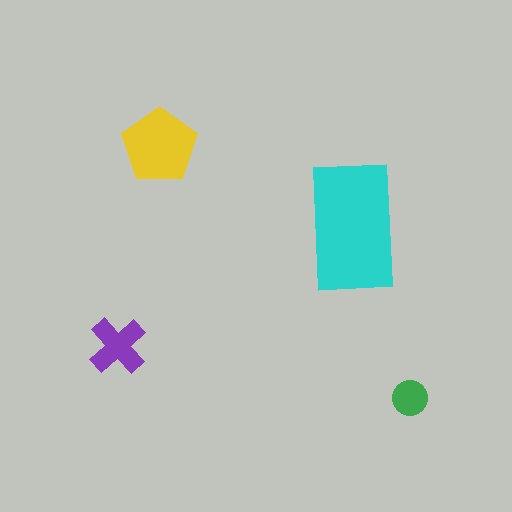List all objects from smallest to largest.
The green circle, the purple cross, the yellow pentagon, the cyan rectangle.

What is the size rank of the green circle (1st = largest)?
4th.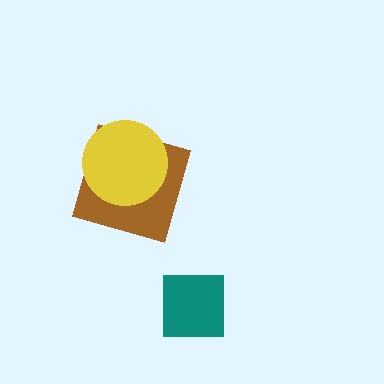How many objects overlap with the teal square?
0 objects overlap with the teal square.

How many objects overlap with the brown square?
1 object overlaps with the brown square.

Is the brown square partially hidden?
Yes, it is partially covered by another shape.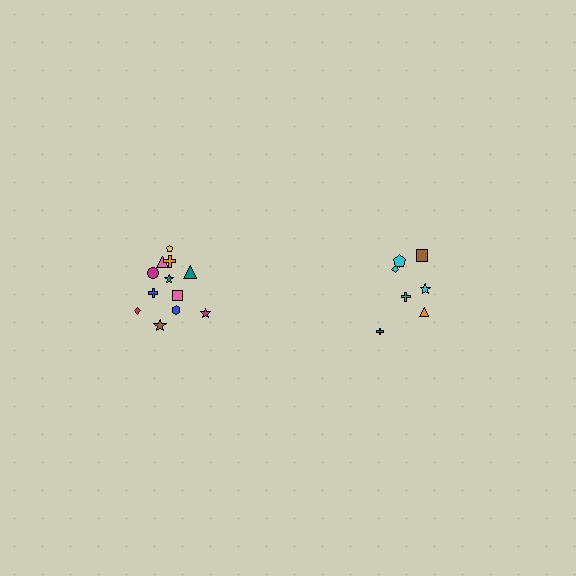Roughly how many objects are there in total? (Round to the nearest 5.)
Roughly 20 objects in total.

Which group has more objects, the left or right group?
The left group.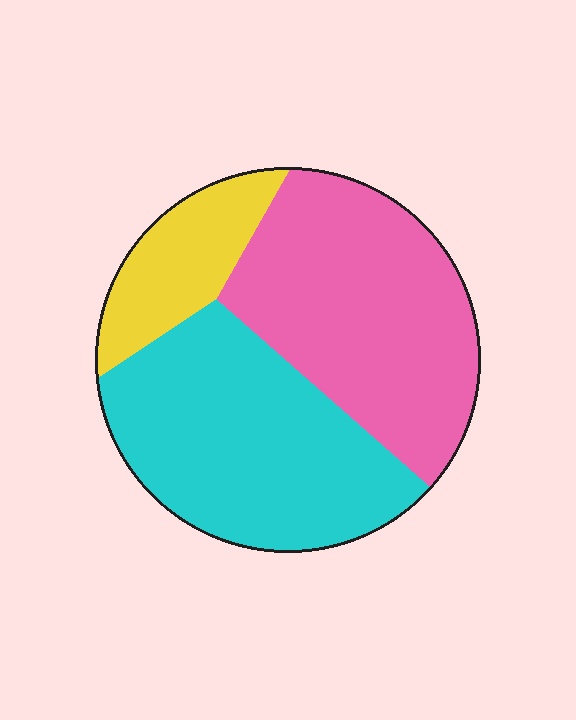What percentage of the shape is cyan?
Cyan covers roughly 40% of the shape.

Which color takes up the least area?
Yellow, at roughly 15%.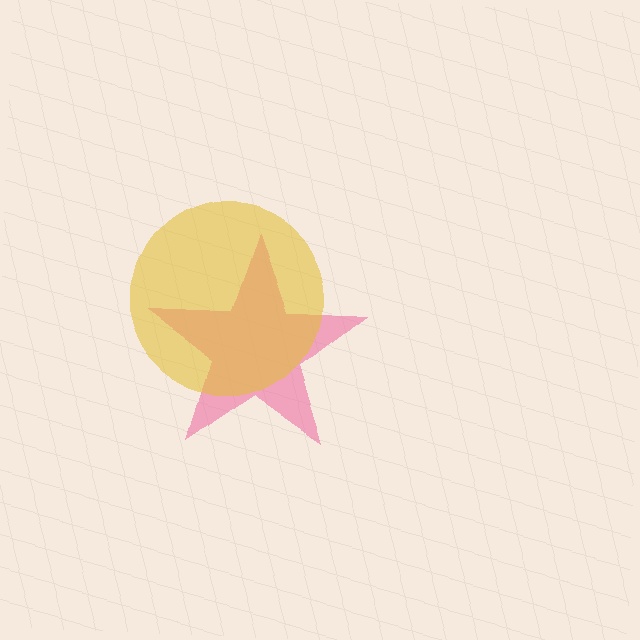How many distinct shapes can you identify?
There are 2 distinct shapes: a pink star, a yellow circle.